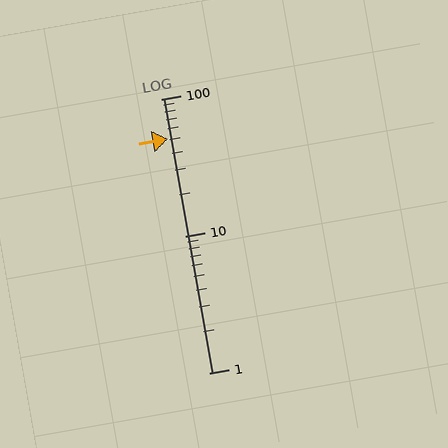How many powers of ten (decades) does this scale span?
The scale spans 2 decades, from 1 to 100.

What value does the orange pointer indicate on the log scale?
The pointer indicates approximately 51.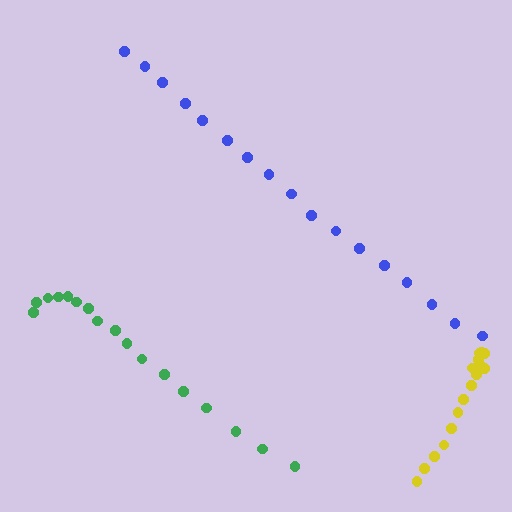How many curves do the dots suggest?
There are 3 distinct paths.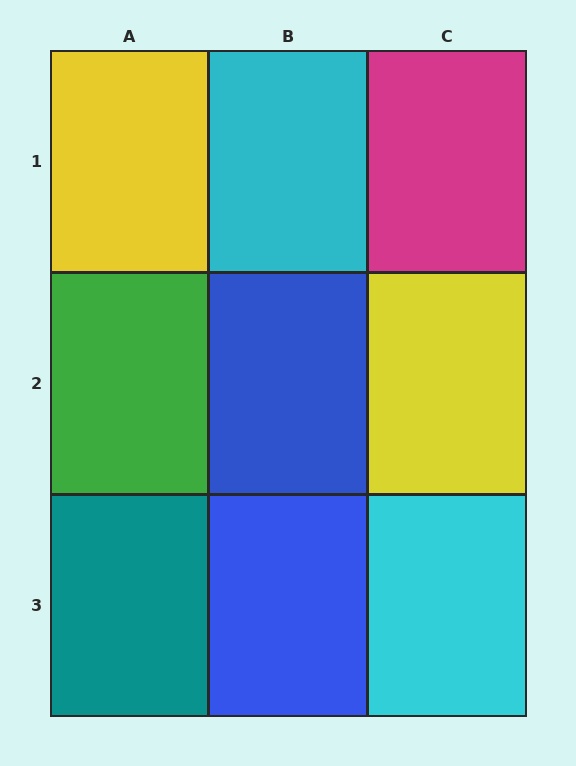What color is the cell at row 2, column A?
Green.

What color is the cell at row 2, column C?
Yellow.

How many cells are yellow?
2 cells are yellow.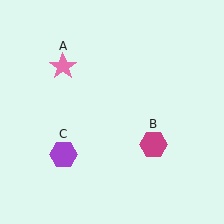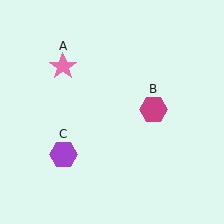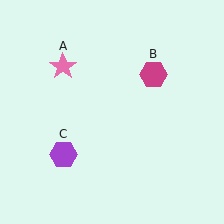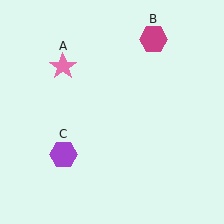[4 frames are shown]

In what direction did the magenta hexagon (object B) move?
The magenta hexagon (object B) moved up.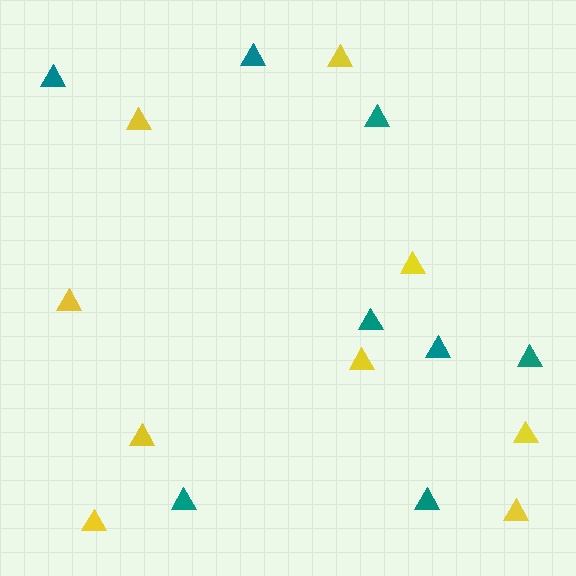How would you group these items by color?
There are 2 groups: one group of teal triangles (8) and one group of yellow triangles (9).